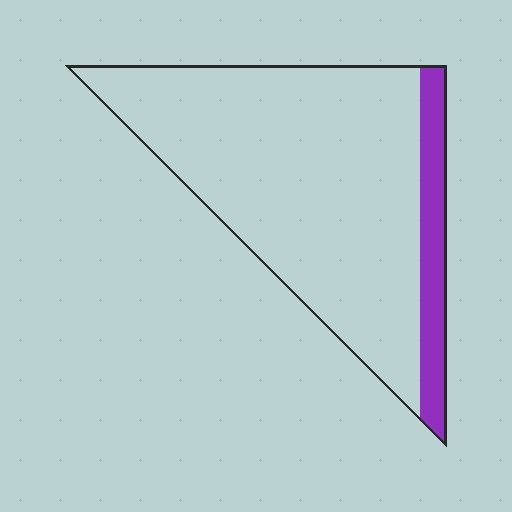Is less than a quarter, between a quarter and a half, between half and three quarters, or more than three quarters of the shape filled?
Less than a quarter.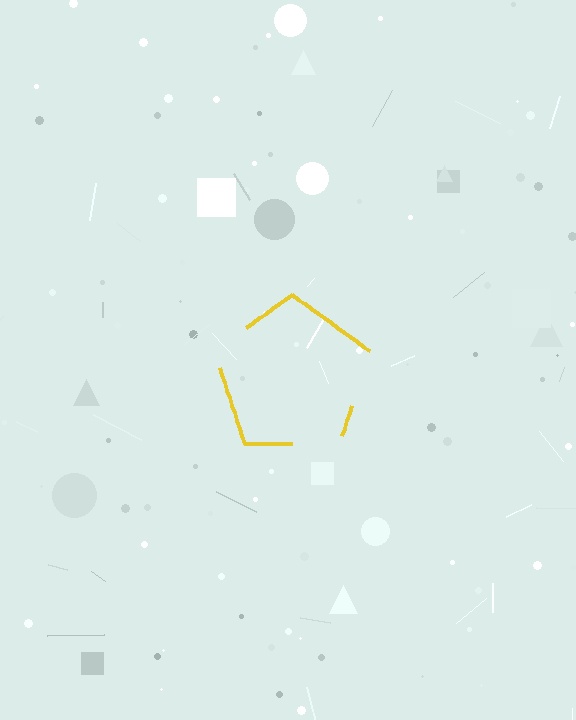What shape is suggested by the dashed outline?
The dashed outline suggests a pentagon.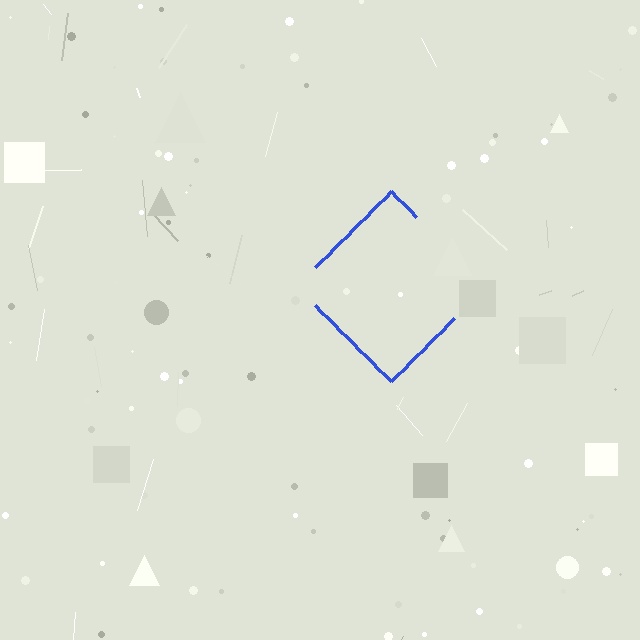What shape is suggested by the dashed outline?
The dashed outline suggests a diamond.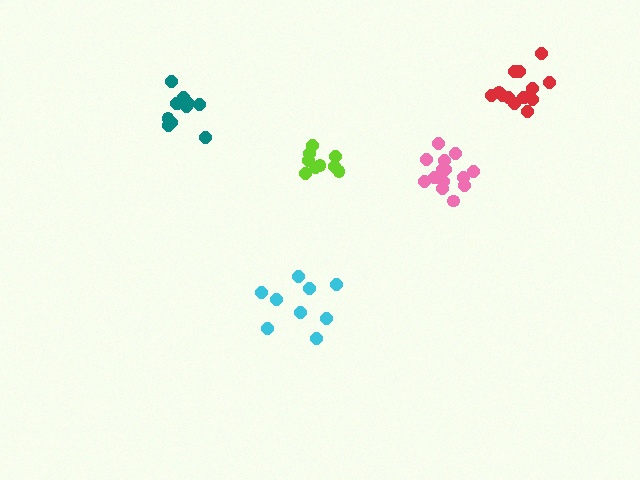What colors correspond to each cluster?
The clusters are colored: pink, teal, cyan, lime, red.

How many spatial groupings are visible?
There are 5 spatial groupings.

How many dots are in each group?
Group 1: 14 dots, Group 2: 11 dots, Group 3: 9 dots, Group 4: 9 dots, Group 5: 14 dots (57 total).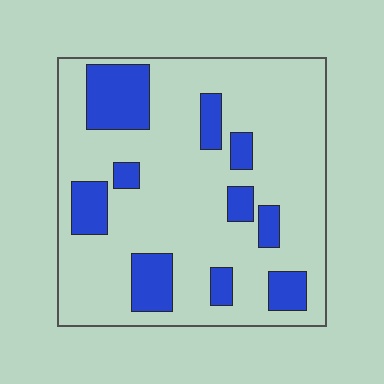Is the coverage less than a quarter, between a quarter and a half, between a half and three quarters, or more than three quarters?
Less than a quarter.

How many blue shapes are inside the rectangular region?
10.